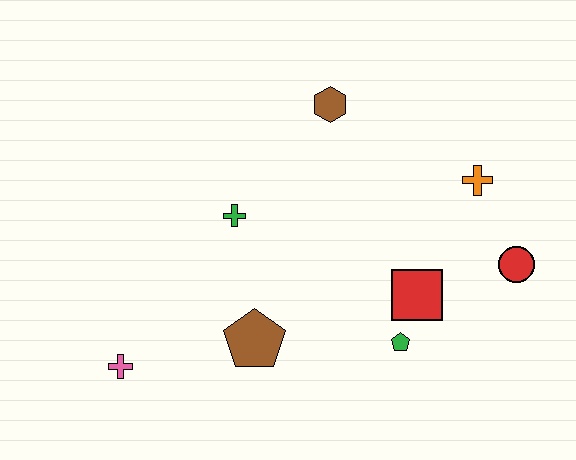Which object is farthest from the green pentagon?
The pink cross is farthest from the green pentagon.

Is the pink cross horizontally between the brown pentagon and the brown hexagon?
No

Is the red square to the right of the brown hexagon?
Yes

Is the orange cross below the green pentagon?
No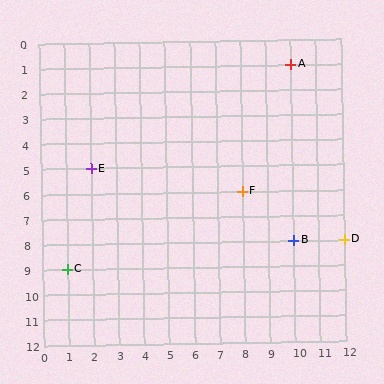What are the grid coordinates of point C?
Point C is at grid coordinates (1, 9).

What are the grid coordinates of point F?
Point F is at grid coordinates (8, 6).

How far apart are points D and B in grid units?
Points D and B are 2 columns apart.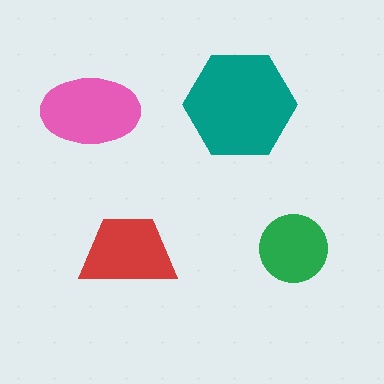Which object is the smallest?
The green circle.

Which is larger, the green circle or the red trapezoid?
The red trapezoid.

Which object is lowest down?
The red trapezoid is bottommost.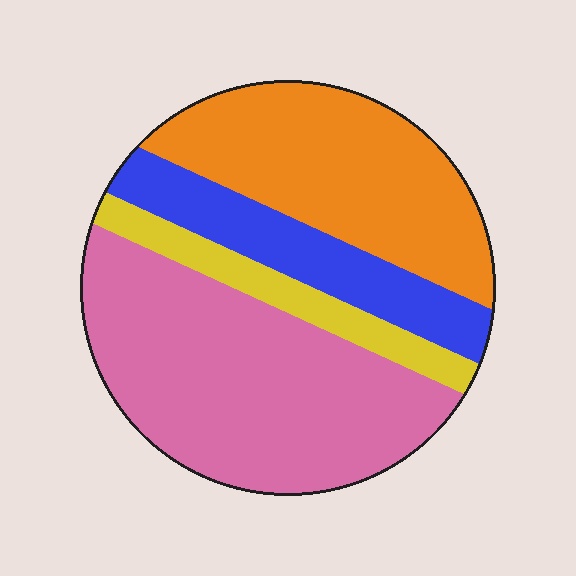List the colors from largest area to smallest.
From largest to smallest: pink, orange, blue, yellow.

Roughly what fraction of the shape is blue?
Blue takes up about one sixth (1/6) of the shape.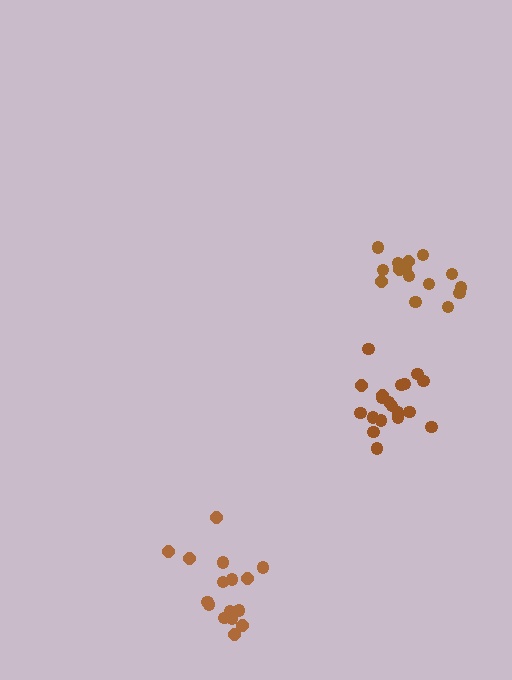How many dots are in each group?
Group 1: 19 dots, Group 2: 16 dots, Group 3: 15 dots (50 total).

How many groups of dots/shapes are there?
There are 3 groups.